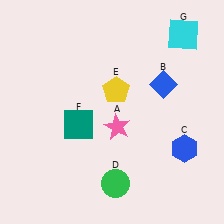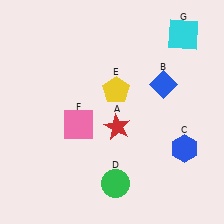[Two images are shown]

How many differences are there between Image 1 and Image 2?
There are 2 differences between the two images.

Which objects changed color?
A changed from pink to red. F changed from teal to pink.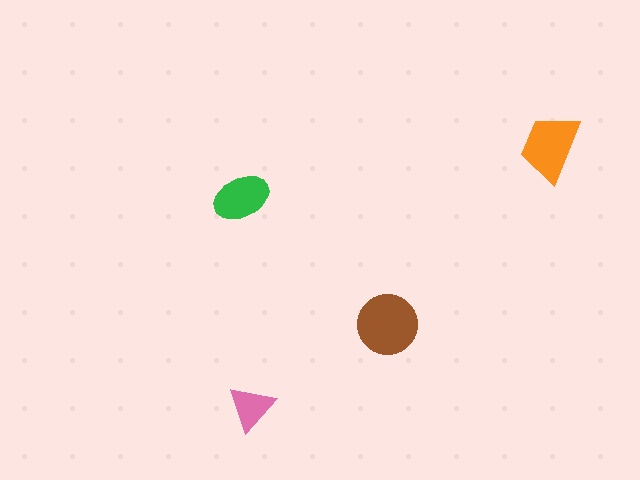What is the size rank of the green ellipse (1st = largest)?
3rd.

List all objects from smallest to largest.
The pink triangle, the green ellipse, the orange trapezoid, the brown circle.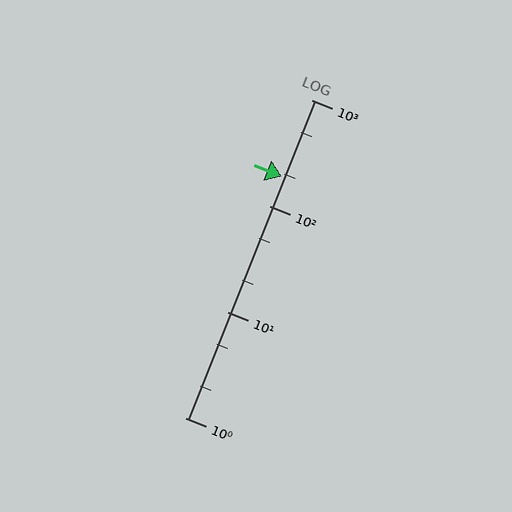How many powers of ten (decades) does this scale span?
The scale spans 3 decades, from 1 to 1000.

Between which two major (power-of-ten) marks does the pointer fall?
The pointer is between 100 and 1000.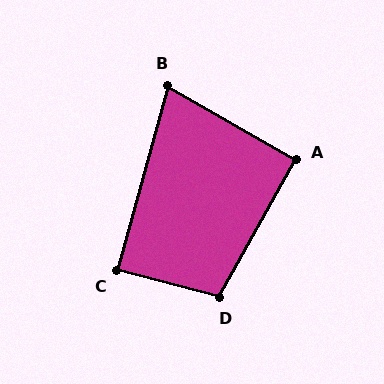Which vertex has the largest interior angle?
D, at approximately 104 degrees.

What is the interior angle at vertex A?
Approximately 91 degrees (approximately right).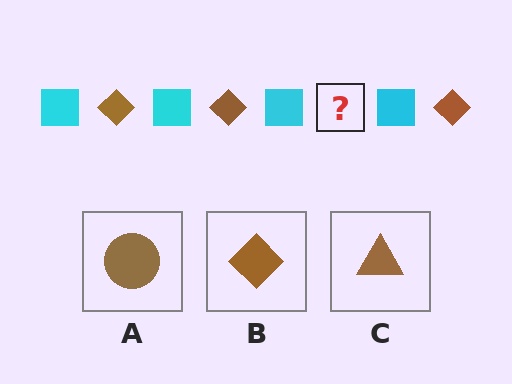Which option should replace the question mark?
Option B.